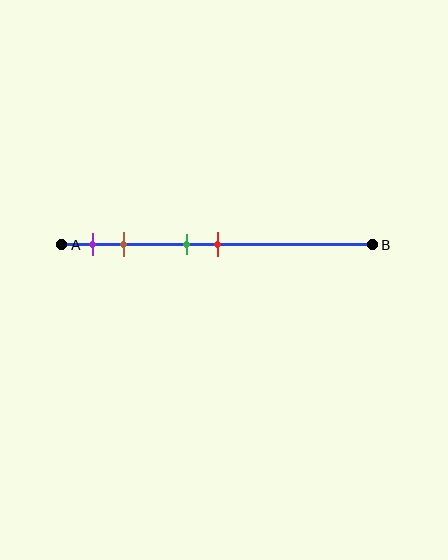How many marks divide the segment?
There are 4 marks dividing the segment.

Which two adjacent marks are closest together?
The green and red marks are the closest adjacent pair.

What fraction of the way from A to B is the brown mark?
The brown mark is approximately 20% (0.2) of the way from A to B.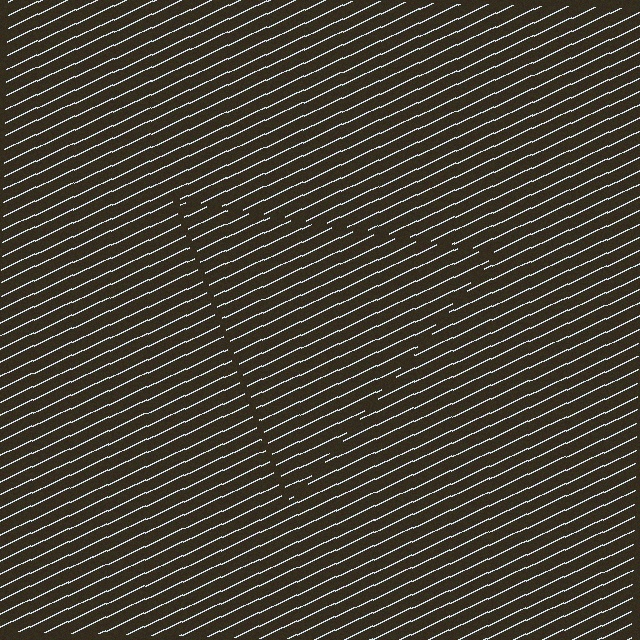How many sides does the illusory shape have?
3 sides — the line-ends trace a triangle.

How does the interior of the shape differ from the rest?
The interior of the shape contains the same grating, shifted by half a period — the contour is defined by the phase discontinuity where line-ends from the inner and outer gratings abut.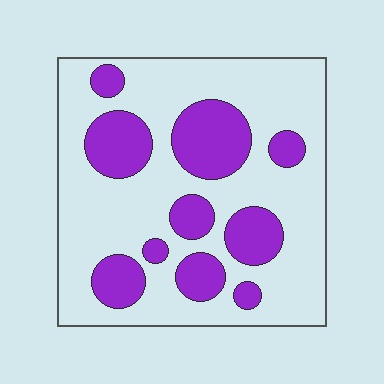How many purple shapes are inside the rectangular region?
10.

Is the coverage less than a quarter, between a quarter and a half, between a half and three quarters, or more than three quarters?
Between a quarter and a half.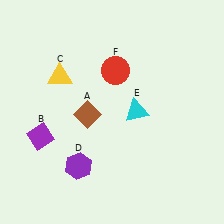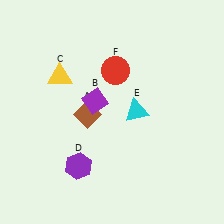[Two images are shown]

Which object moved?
The purple diamond (B) moved right.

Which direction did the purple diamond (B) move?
The purple diamond (B) moved right.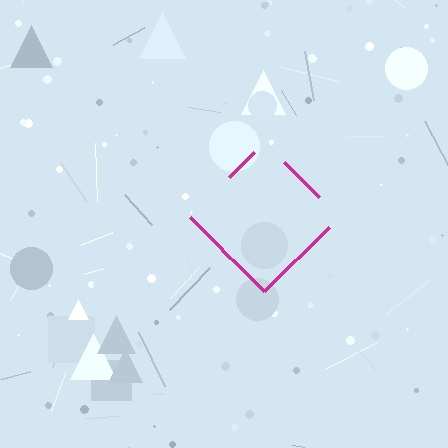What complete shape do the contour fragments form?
The contour fragments form a diamond.